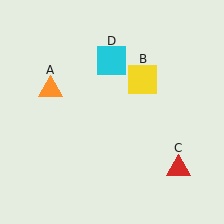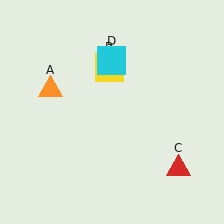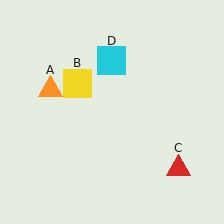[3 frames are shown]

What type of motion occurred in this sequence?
The yellow square (object B) rotated counterclockwise around the center of the scene.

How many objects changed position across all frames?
1 object changed position: yellow square (object B).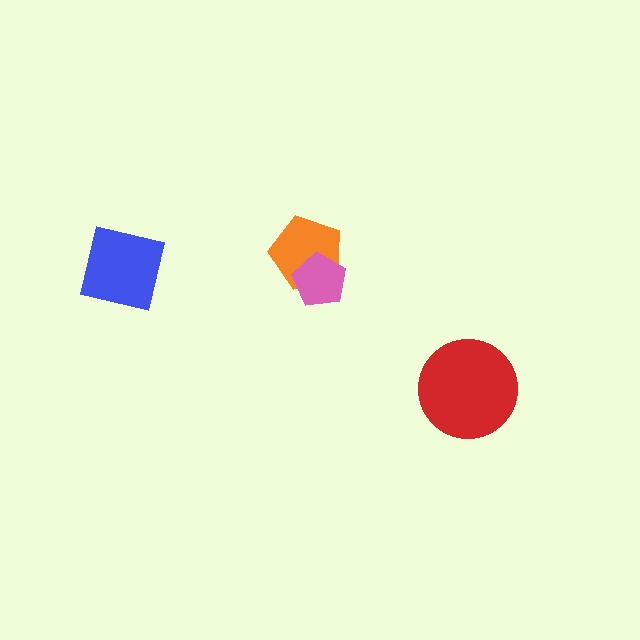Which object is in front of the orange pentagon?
The pink pentagon is in front of the orange pentagon.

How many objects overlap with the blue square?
0 objects overlap with the blue square.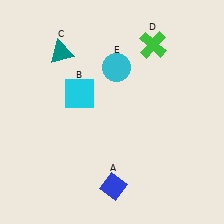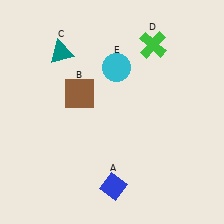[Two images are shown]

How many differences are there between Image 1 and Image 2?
There is 1 difference between the two images.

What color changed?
The square (B) changed from cyan in Image 1 to brown in Image 2.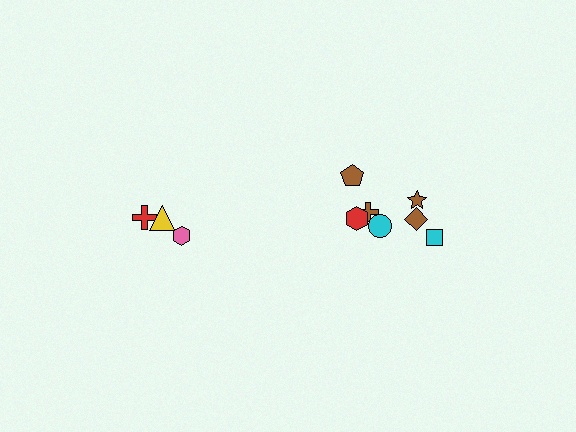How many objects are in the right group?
There are 7 objects.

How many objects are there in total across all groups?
There are 10 objects.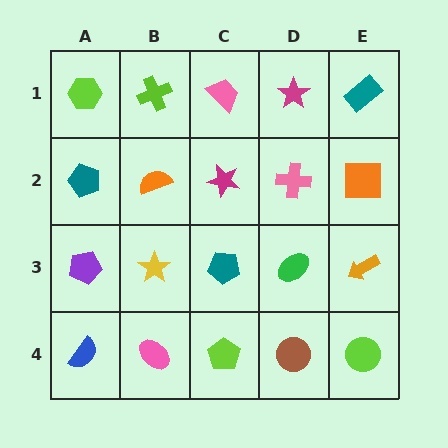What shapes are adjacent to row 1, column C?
A magenta star (row 2, column C), a lime cross (row 1, column B), a magenta star (row 1, column D).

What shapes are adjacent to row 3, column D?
A pink cross (row 2, column D), a brown circle (row 4, column D), a teal pentagon (row 3, column C), an orange arrow (row 3, column E).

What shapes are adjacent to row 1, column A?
A teal pentagon (row 2, column A), a lime cross (row 1, column B).